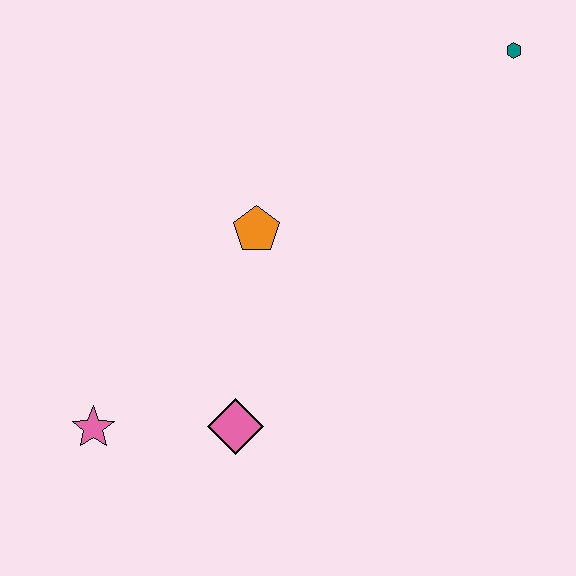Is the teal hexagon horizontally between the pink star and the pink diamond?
No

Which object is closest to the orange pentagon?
The pink diamond is closest to the orange pentagon.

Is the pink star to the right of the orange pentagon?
No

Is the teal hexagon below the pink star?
No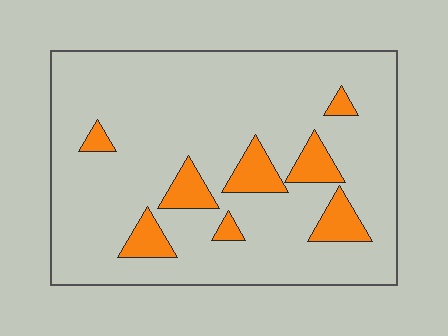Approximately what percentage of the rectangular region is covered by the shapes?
Approximately 15%.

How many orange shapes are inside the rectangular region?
8.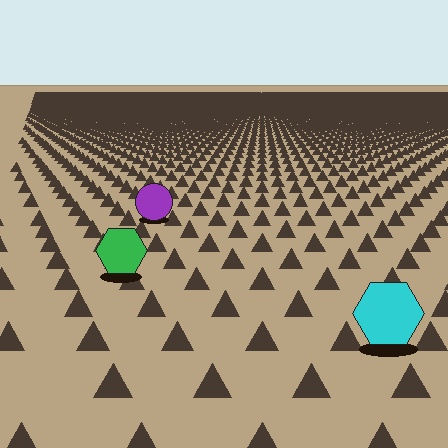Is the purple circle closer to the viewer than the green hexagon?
No. The green hexagon is closer — you can tell from the texture gradient: the ground texture is coarser near it.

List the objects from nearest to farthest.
From nearest to farthest: the cyan hexagon, the green hexagon, the purple circle.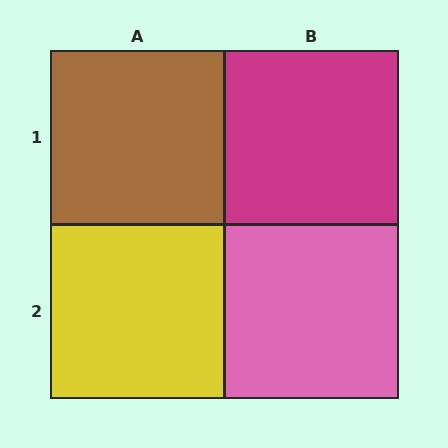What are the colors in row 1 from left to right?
Brown, magenta.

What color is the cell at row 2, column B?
Pink.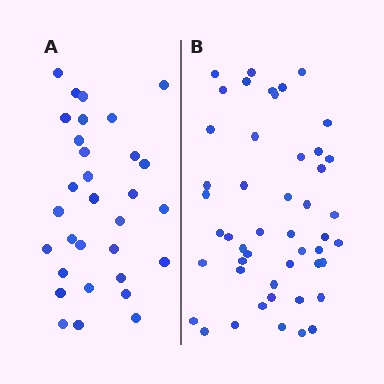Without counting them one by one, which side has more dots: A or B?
Region B (the right region) has more dots.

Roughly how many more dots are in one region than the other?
Region B has approximately 15 more dots than region A.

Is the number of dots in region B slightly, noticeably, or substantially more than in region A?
Region B has substantially more. The ratio is roughly 1.5 to 1.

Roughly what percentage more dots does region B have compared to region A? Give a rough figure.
About 55% more.